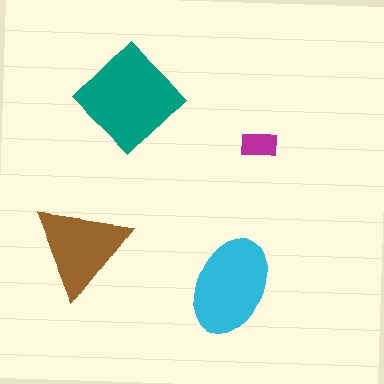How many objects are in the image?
There are 4 objects in the image.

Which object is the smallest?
The magenta rectangle.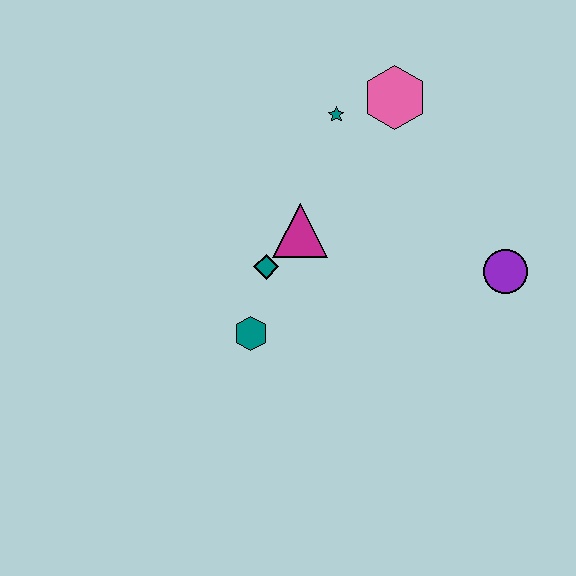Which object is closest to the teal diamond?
The magenta triangle is closest to the teal diamond.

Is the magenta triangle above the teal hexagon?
Yes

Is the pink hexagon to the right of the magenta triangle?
Yes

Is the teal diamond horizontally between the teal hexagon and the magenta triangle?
Yes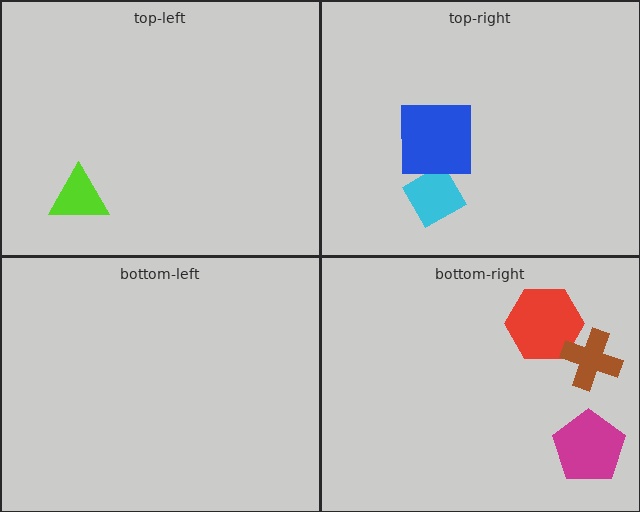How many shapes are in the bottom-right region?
3.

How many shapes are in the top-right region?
2.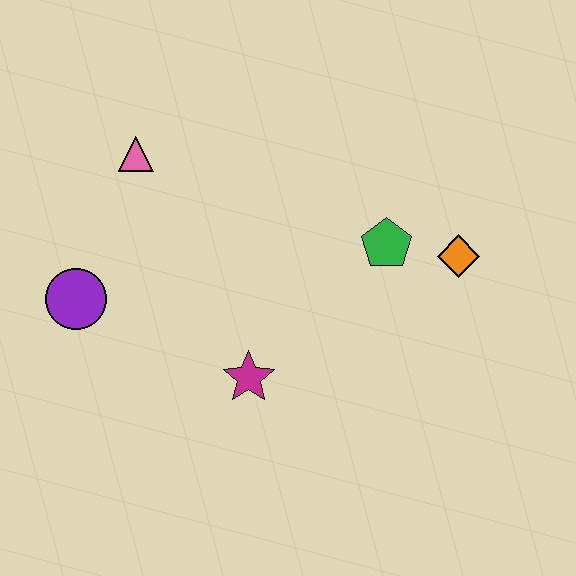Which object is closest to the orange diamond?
The green pentagon is closest to the orange diamond.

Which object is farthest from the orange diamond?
The purple circle is farthest from the orange diamond.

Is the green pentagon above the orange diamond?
Yes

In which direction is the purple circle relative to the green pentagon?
The purple circle is to the left of the green pentagon.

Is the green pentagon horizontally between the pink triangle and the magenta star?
No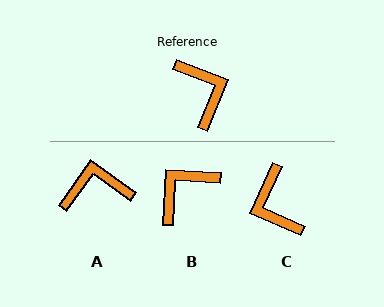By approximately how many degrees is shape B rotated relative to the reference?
Approximately 108 degrees counter-clockwise.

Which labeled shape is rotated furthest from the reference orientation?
C, about 178 degrees away.